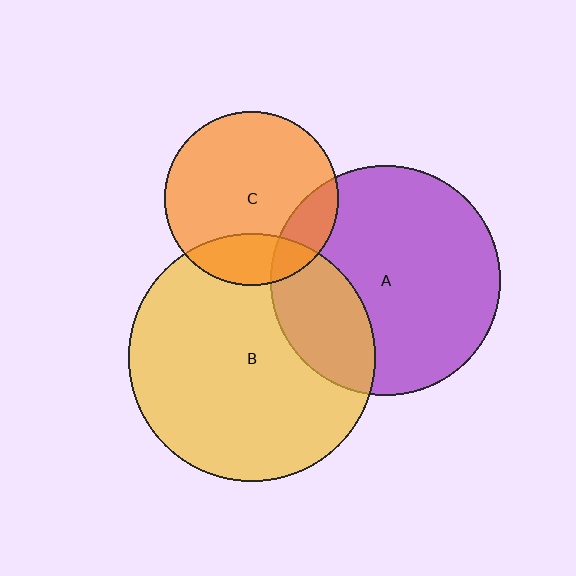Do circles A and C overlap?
Yes.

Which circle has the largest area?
Circle B (yellow).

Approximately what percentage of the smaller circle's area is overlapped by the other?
Approximately 15%.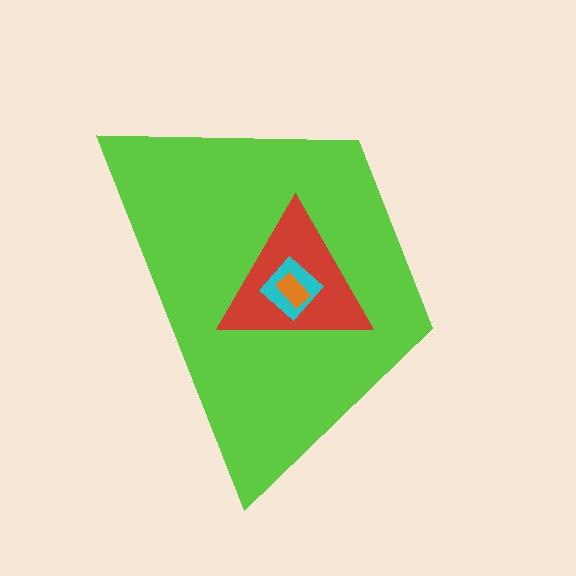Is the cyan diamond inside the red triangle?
Yes.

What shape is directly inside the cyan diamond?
The orange rectangle.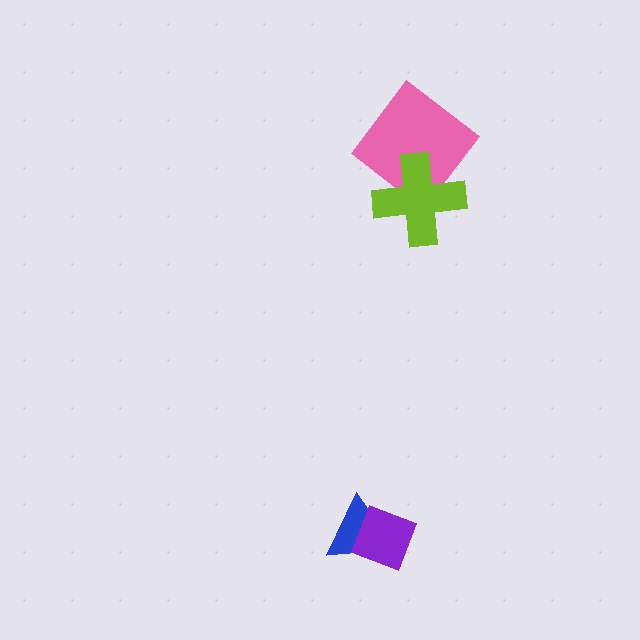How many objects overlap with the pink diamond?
1 object overlaps with the pink diamond.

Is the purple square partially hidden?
No, no other shape covers it.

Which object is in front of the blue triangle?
The purple square is in front of the blue triangle.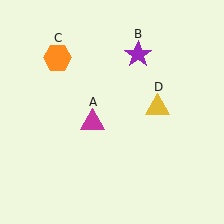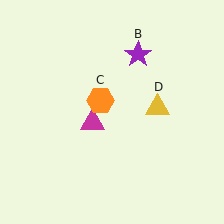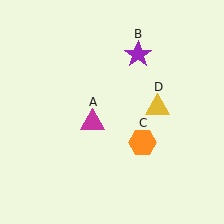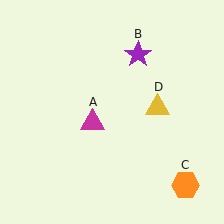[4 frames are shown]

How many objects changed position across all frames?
1 object changed position: orange hexagon (object C).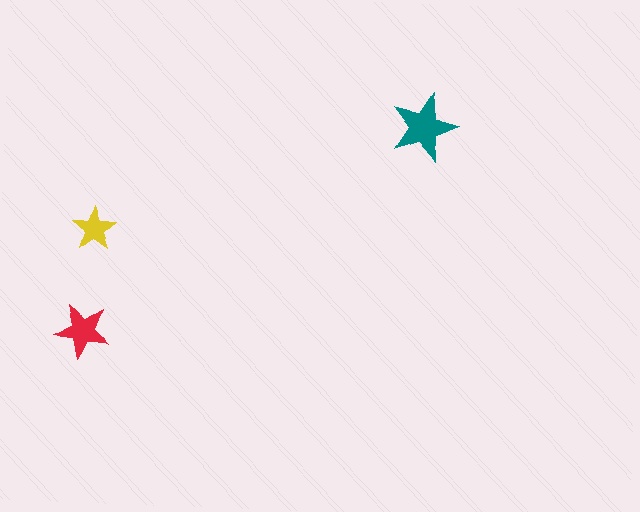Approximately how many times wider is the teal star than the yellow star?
About 1.5 times wider.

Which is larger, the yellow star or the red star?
The red one.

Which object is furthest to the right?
The teal star is rightmost.